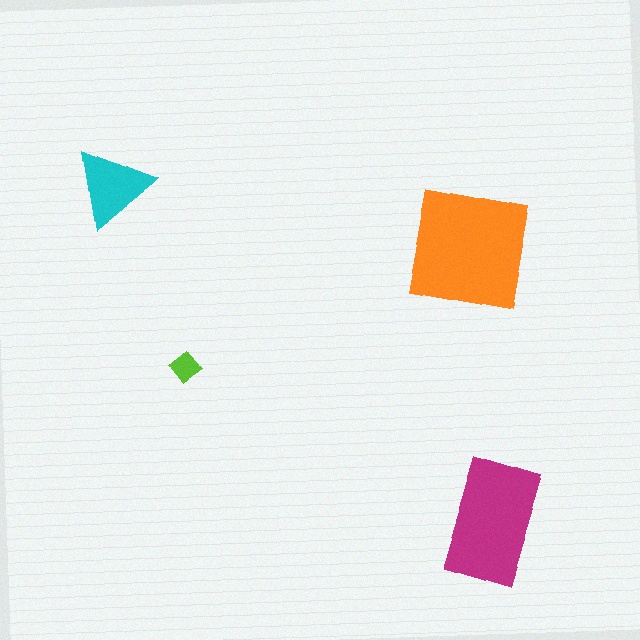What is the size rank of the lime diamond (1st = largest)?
4th.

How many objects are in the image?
There are 4 objects in the image.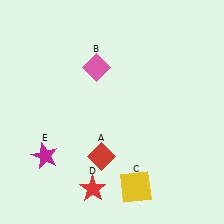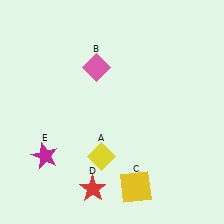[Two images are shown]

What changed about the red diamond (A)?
In Image 1, A is red. In Image 2, it changed to yellow.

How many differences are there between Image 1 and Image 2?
There is 1 difference between the two images.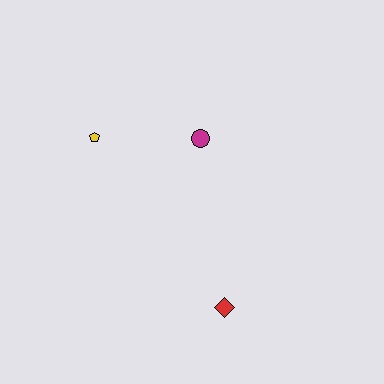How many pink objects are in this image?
There are no pink objects.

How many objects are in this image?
There are 3 objects.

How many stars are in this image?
There are no stars.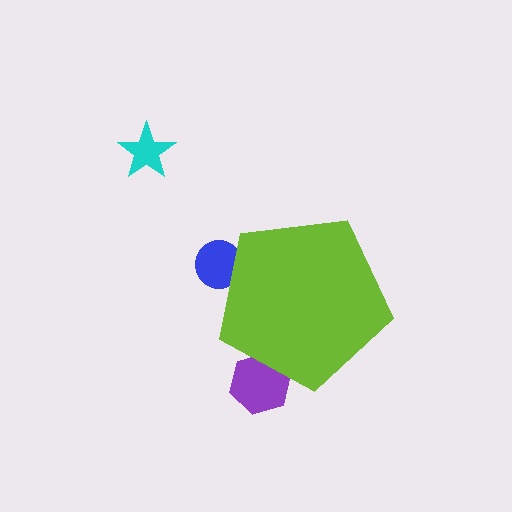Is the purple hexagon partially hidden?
Yes, the purple hexagon is partially hidden behind the lime pentagon.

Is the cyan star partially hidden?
No, the cyan star is fully visible.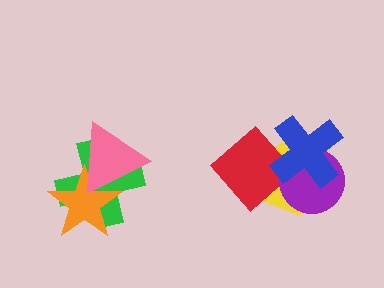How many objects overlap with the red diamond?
3 objects overlap with the red diamond.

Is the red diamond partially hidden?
Yes, it is partially covered by another shape.